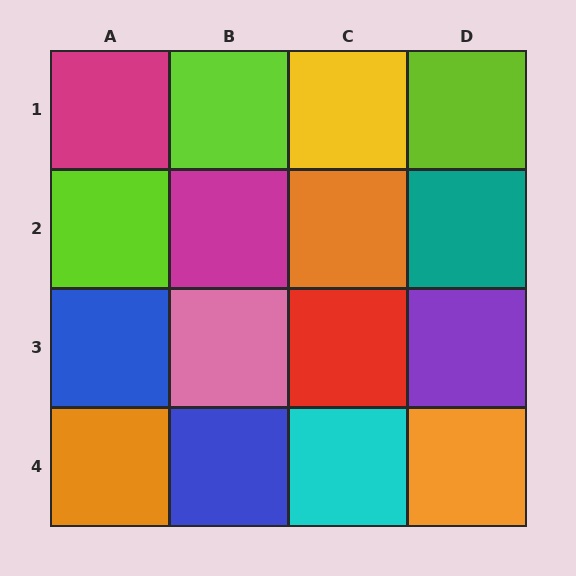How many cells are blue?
2 cells are blue.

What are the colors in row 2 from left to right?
Lime, magenta, orange, teal.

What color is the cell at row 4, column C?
Cyan.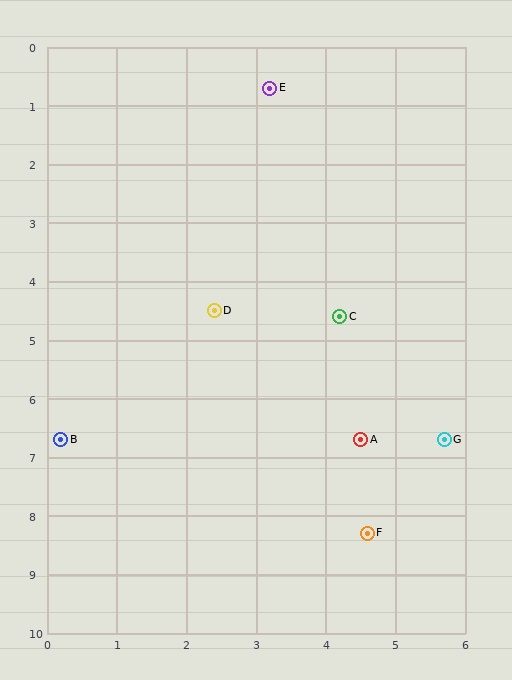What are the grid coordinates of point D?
Point D is at approximately (2.4, 4.5).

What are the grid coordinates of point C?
Point C is at approximately (4.2, 4.6).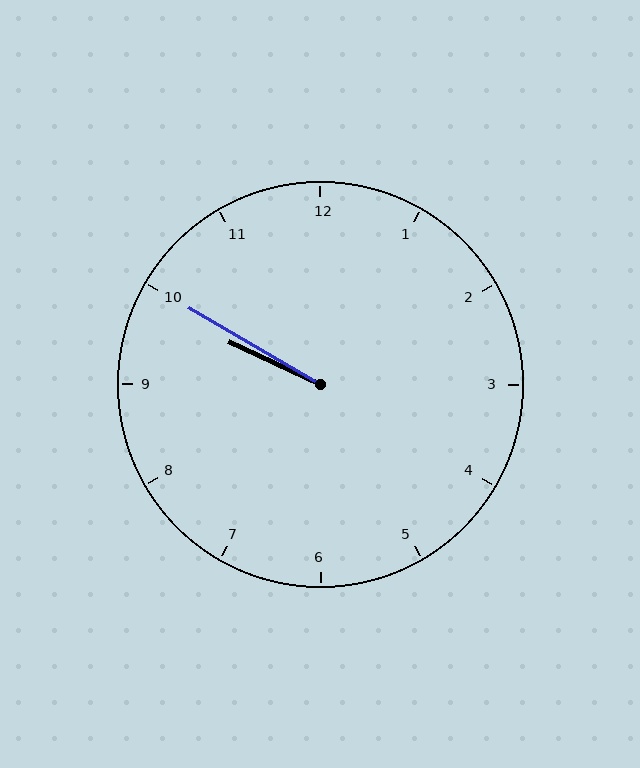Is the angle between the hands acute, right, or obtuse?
It is acute.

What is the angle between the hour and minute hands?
Approximately 5 degrees.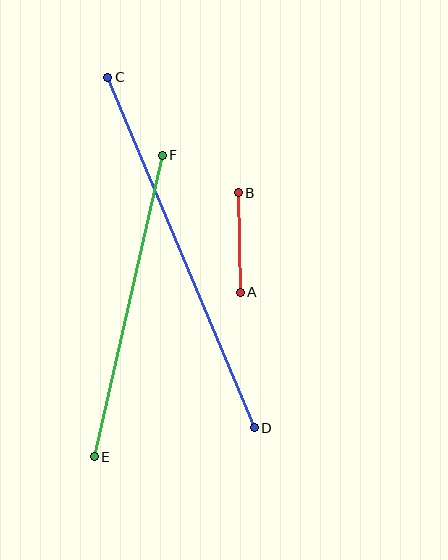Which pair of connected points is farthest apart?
Points C and D are farthest apart.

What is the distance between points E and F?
The distance is approximately 309 pixels.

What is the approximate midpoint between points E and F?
The midpoint is at approximately (128, 306) pixels.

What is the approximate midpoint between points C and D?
The midpoint is at approximately (181, 252) pixels.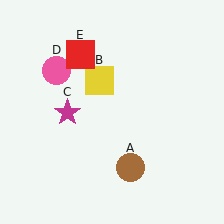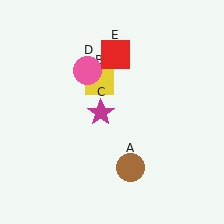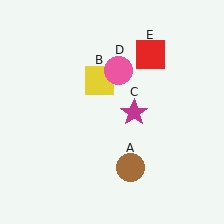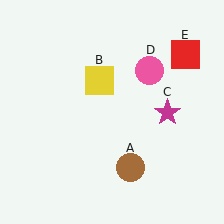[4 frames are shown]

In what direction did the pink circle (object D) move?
The pink circle (object D) moved right.